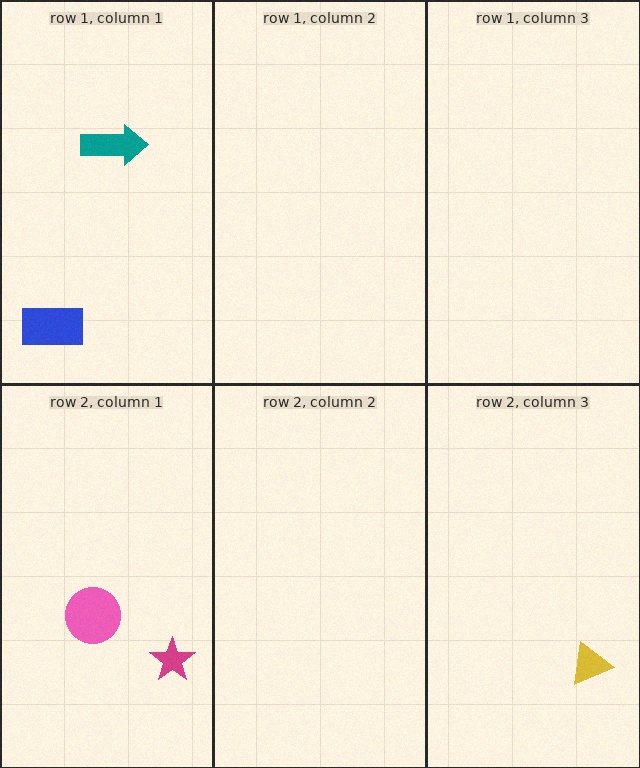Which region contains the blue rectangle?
The row 1, column 1 region.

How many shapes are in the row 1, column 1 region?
2.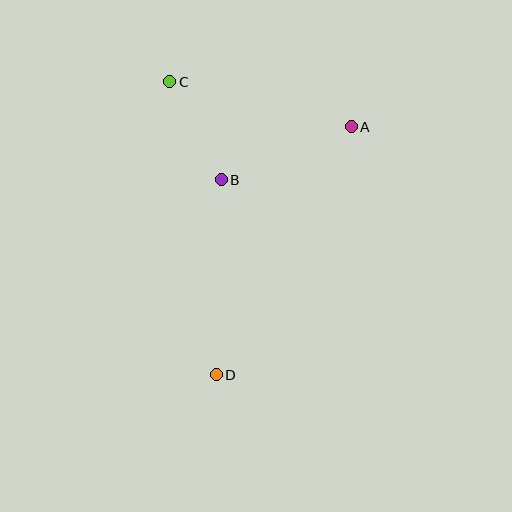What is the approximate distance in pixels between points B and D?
The distance between B and D is approximately 195 pixels.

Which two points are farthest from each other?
Points C and D are farthest from each other.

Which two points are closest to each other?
Points B and C are closest to each other.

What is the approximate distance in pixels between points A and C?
The distance between A and C is approximately 187 pixels.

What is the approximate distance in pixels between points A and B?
The distance between A and B is approximately 140 pixels.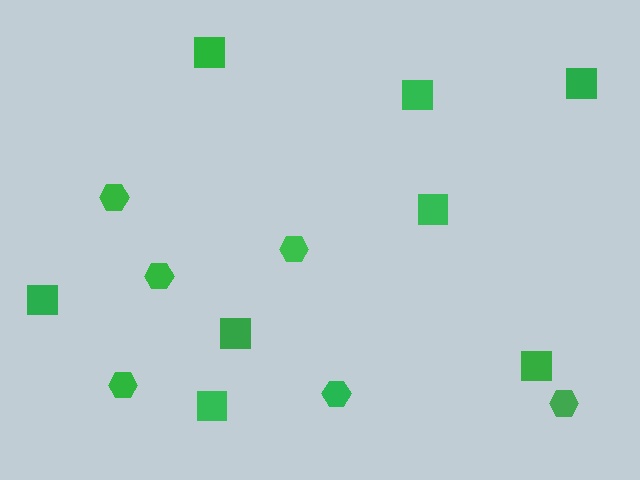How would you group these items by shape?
There are 2 groups: one group of hexagons (6) and one group of squares (8).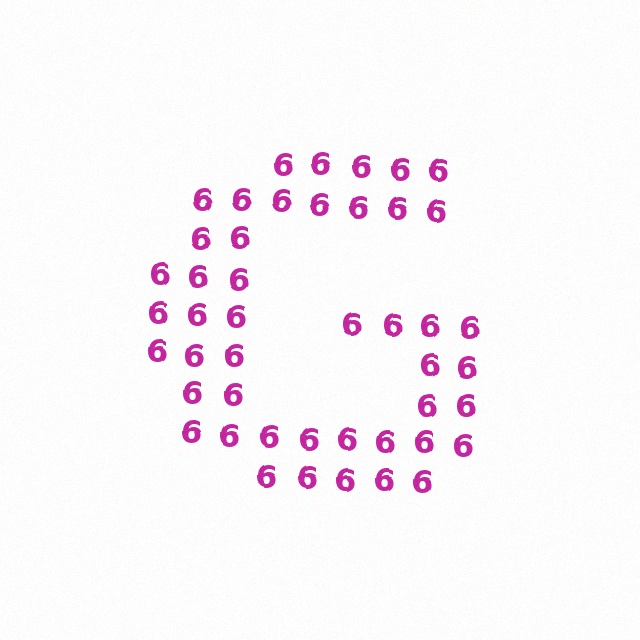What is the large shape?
The large shape is the letter G.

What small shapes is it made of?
It is made of small digit 6's.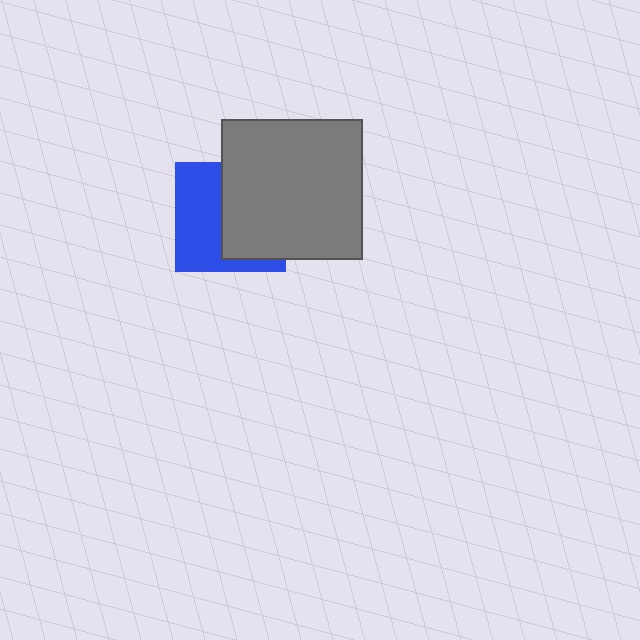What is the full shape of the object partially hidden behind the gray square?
The partially hidden object is a blue square.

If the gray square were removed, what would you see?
You would see the complete blue square.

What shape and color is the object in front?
The object in front is a gray square.